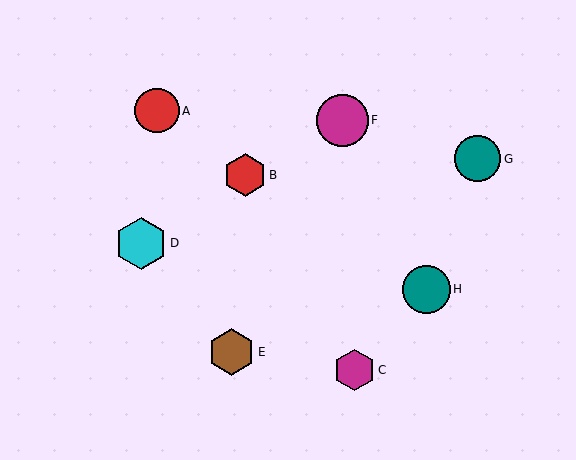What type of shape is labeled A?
Shape A is a red circle.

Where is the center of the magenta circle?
The center of the magenta circle is at (342, 120).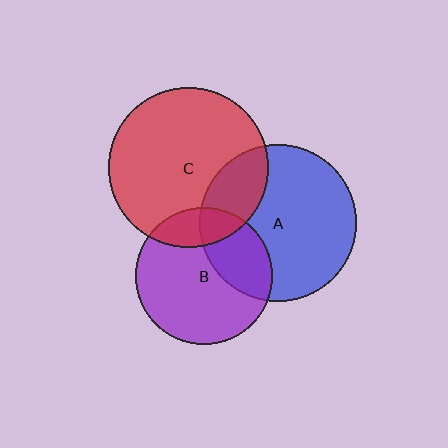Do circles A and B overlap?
Yes.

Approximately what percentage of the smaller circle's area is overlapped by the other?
Approximately 30%.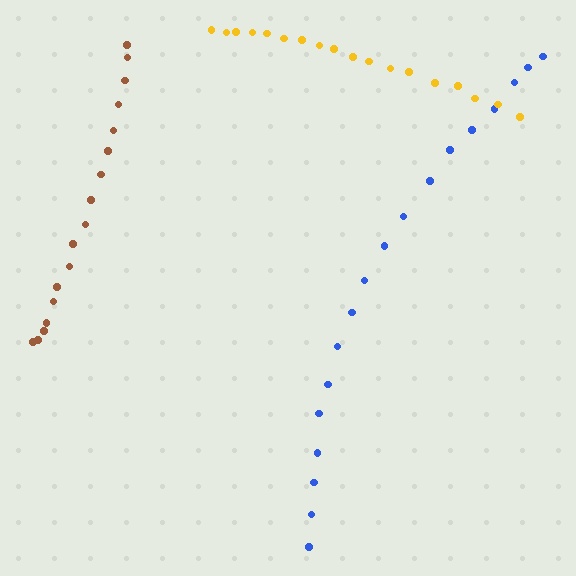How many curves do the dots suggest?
There are 3 distinct paths.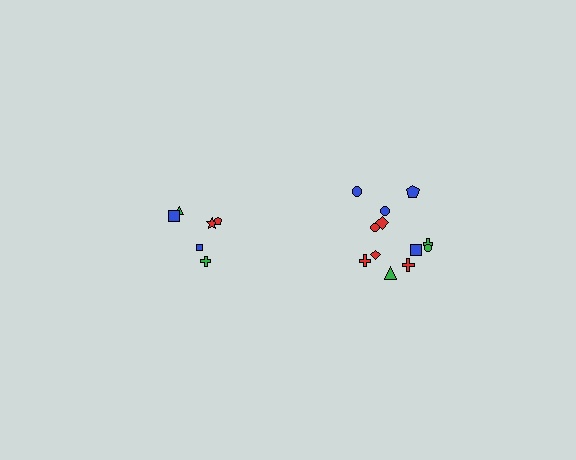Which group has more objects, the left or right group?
The right group.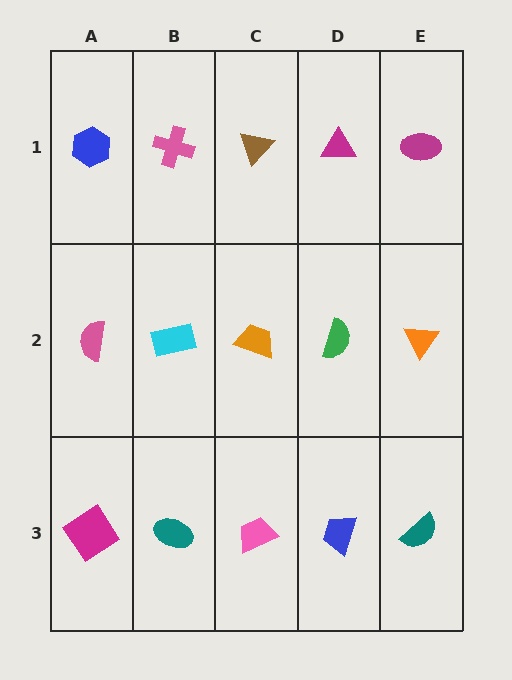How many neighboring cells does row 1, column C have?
3.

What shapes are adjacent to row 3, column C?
An orange trapezoid (row 2, column C), a teal ellipse (row 3, column B), a blue trapezoid (row 3, column D).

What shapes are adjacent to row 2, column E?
A magenta ellipse (row 1, column E), a teal semicircle (row 3, column E), a green semicircle (row 2, column D).